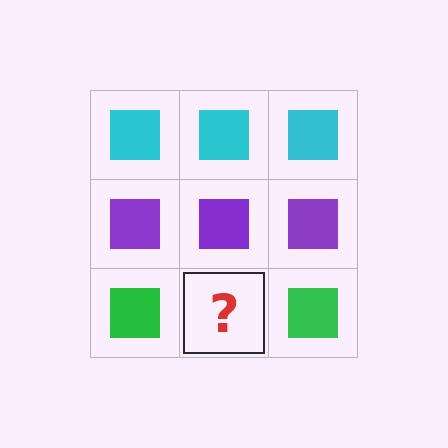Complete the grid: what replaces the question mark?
The question mark should be replaced with a green square.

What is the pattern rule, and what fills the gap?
The rule is that each row has a consistent color. The gap should be filled with a green square.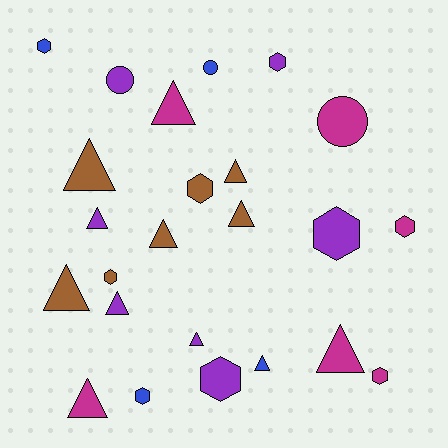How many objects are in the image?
There are 24 objects.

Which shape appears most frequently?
Triangle, with 12 objects.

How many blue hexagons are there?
There are 2 blue hexagons.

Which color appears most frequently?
Brown, with 7 objects.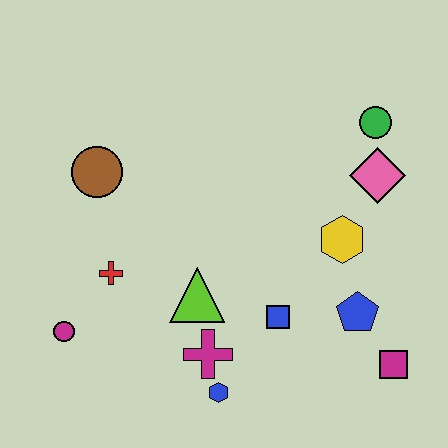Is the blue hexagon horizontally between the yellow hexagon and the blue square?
No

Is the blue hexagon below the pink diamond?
Yes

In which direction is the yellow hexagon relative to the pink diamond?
The yellow hexagon is below the pink diamond.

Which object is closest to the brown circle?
The red cross is closest to the brown circle.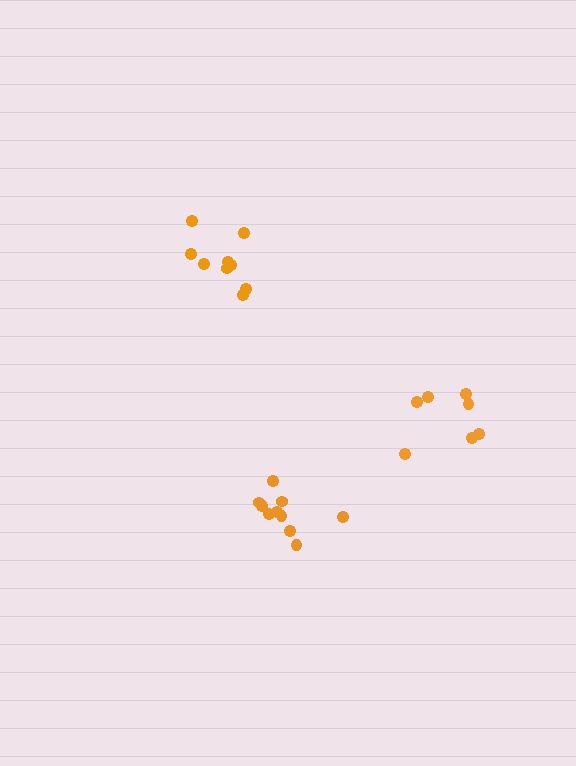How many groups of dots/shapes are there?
There are 3 groups.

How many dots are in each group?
Group 1: 10 dots, Group 2: 10 dots, Group 3: 7 dots (27 total).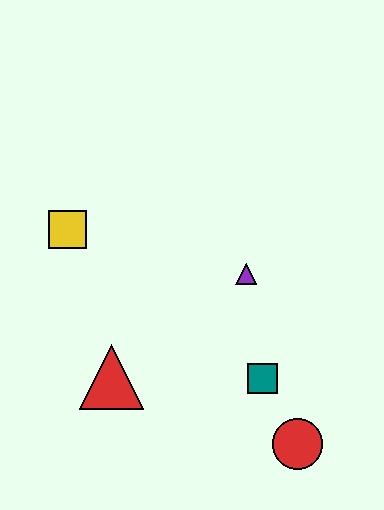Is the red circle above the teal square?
No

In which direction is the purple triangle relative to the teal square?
The purple triangle is above the teal square.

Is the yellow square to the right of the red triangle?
No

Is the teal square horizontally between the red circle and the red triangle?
Yes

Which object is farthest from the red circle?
The yellow square is farthest from the red circle.